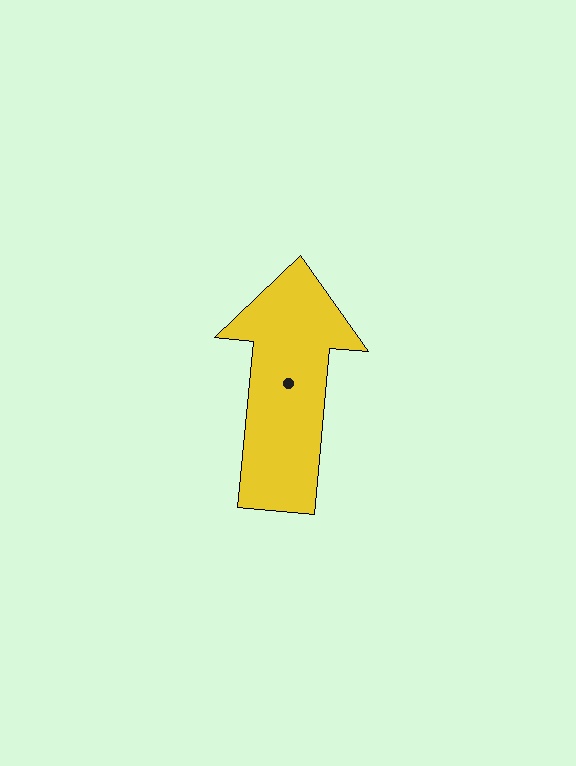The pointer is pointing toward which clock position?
Roughly 12 o'clock.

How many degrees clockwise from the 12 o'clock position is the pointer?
Approximately 5 degrees.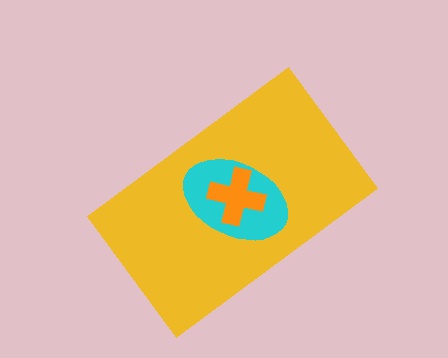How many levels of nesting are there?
3.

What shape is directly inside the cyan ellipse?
The orange cross.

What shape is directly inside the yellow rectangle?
The cyan ellipse.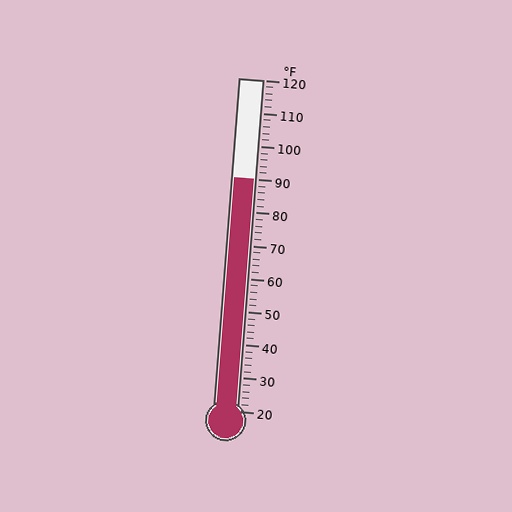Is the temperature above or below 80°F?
The temperature is above 80°F.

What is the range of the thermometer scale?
The thermometer scale ranges from 20°F to 120°F.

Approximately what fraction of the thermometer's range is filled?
The thermometer is filled to approximately 70% of its range.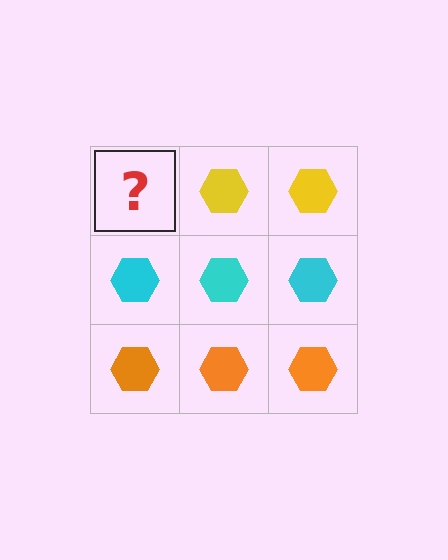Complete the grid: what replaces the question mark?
The question mark should be replaced with a yellow hexagon.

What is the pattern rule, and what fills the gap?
The rule is that each row has a consistent color. The gap should be filled with a yellow hexagon.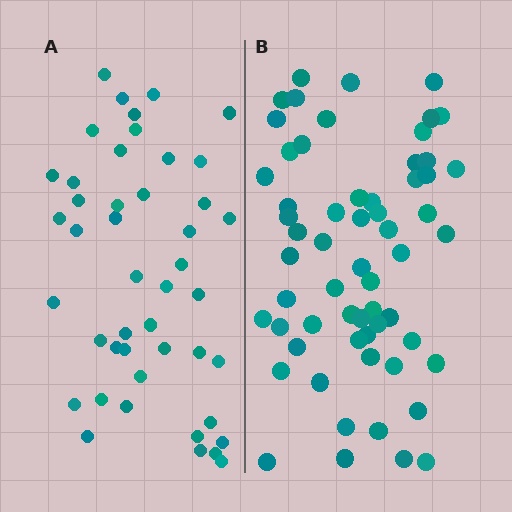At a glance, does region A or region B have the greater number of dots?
Region B (the right region) has more dots.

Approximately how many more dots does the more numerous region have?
Region B has approximately 15 more dots than region A.